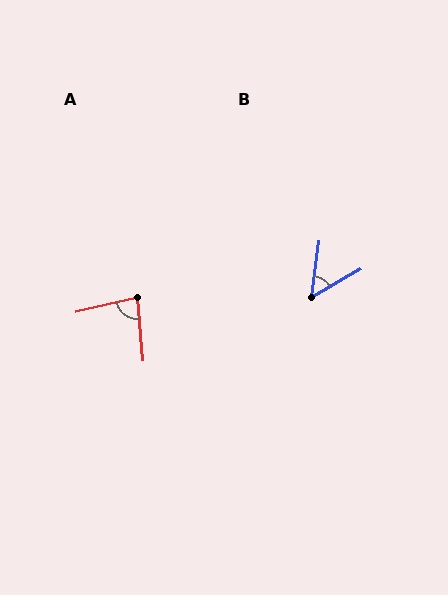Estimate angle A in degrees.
Approximately 83 degrees.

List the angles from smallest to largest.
B (52°), A (83°).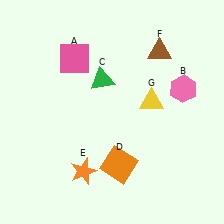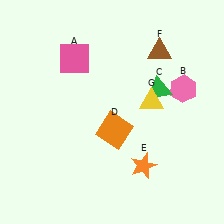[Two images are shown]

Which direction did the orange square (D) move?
The orange square (D) moved up.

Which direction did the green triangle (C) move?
The green triangle (C) moved right.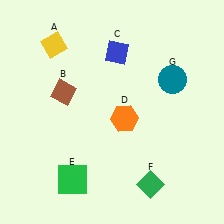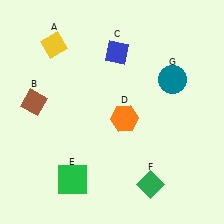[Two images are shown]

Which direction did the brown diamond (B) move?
The brown diamond (B) moved left.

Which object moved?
The brown diamond (B) moved left.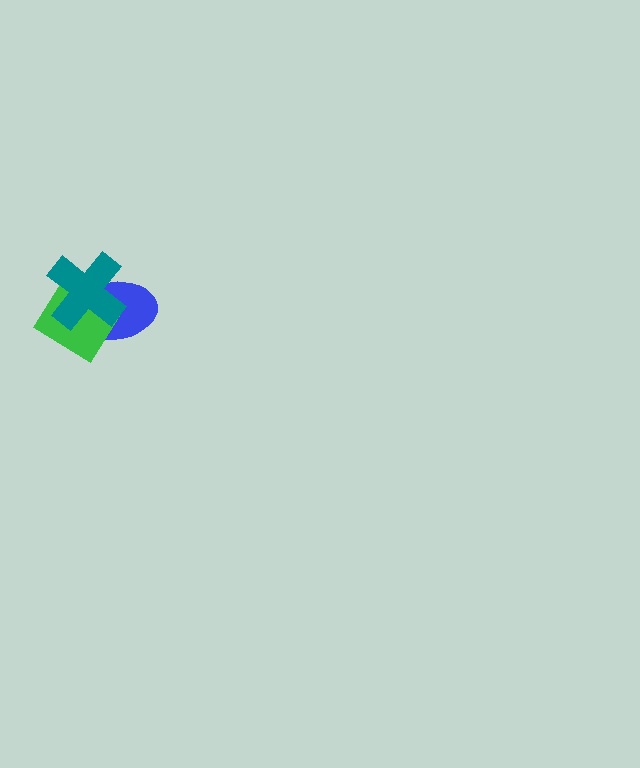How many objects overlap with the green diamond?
2 objects overlap with the green diamond.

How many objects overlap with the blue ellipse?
2 objects overlap with the blue ellipse.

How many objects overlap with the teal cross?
2 objects overlap with the teal cross.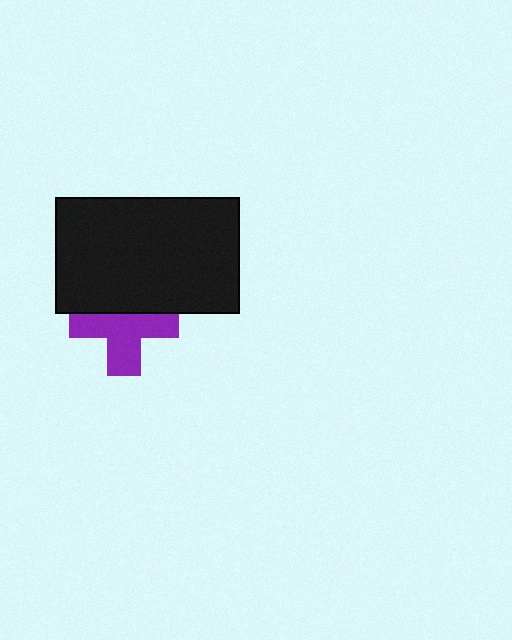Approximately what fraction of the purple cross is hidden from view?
Roughly 38% of the purple cross is hidden behind the black rectangle.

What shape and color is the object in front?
The object in front is a black rectangle.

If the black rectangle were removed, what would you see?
You would see the complete purple cross.